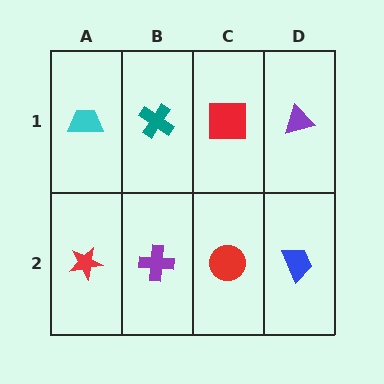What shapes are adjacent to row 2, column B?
A teal cross (row 1, column B), a red star (row 2, column A), a red circle (row 2, column C).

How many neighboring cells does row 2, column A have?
2.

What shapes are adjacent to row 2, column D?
A purple triangle (row 1, column D), a red circle (row 2, column C).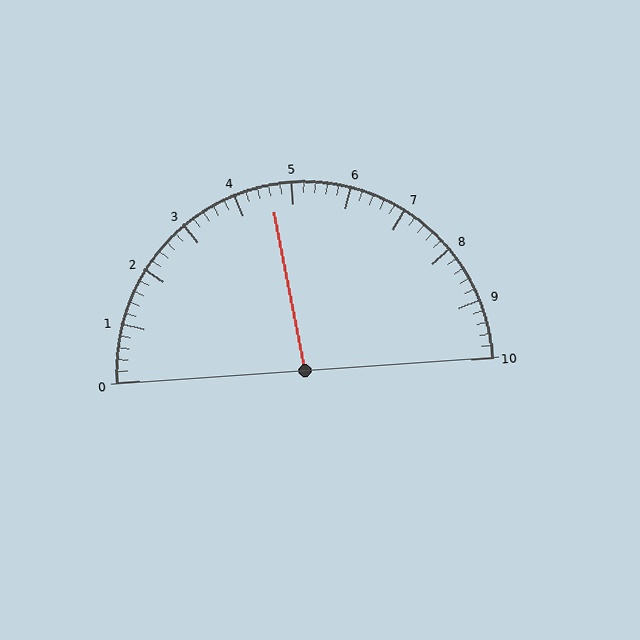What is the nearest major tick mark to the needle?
The nearest major tick mark is 5.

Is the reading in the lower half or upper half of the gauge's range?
The reading is in the lower half of the range (0 to 10).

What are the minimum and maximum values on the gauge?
The gauge ranges from 0 to 10.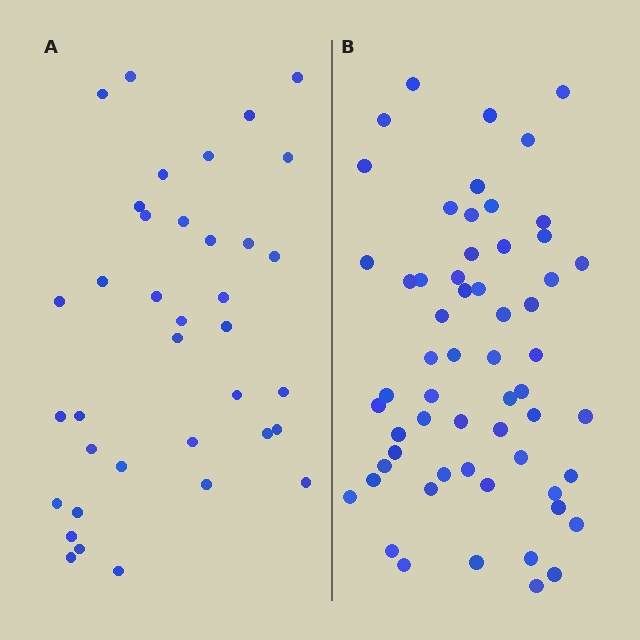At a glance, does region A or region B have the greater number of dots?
Region B (the right region) has more dots.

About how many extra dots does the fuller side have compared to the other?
Region B has approximately 20 more dots than region A.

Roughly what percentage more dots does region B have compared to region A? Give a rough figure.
About 60% more.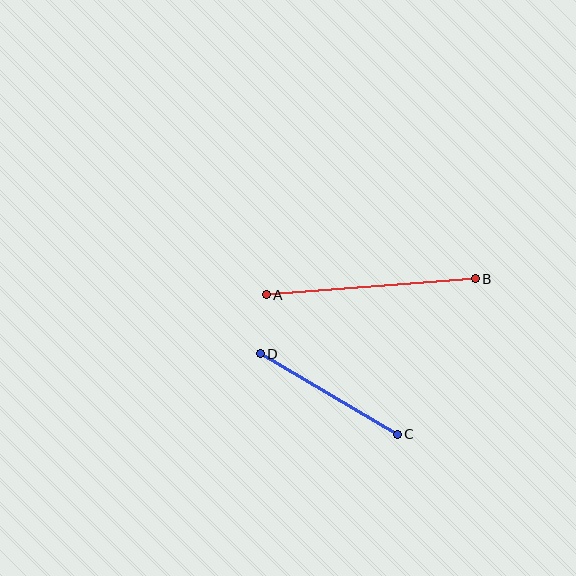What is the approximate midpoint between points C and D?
The midpoint is at approximately (329, 394) pixels.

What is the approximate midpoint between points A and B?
The midpoint is at approximately (371, 287) pixels.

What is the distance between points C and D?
The distance is approximately 159 pixels.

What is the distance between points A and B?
The distance is approximately 210 pixels.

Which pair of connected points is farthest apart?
Points A and B are farthest apart.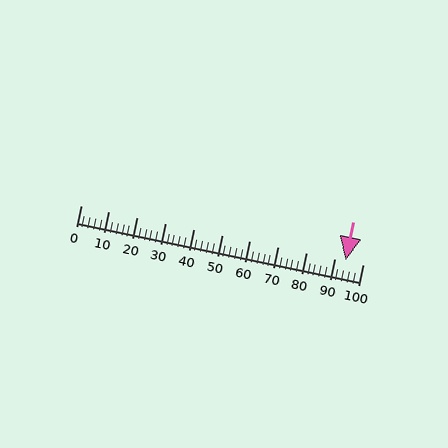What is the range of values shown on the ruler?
The ruler shows values from 0 to 100.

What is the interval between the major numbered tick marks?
The major tick marks are spaced 10 units apart.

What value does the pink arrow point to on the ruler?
The pink arrow points to approximately 94.